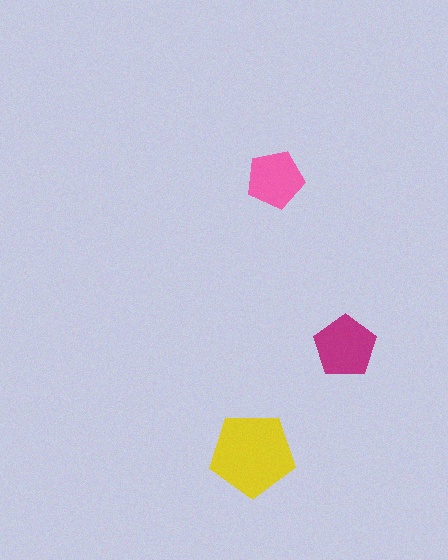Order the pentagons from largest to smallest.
the yellow one, the magenta one, the pink one.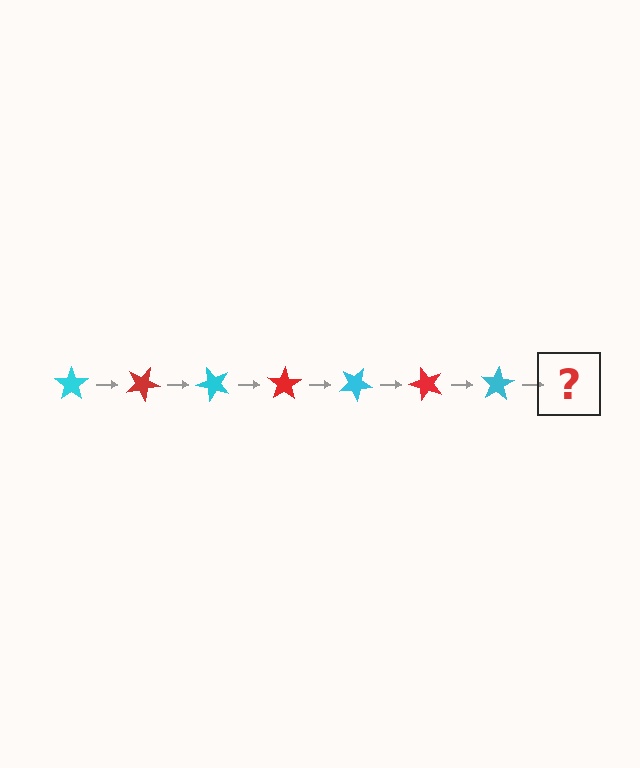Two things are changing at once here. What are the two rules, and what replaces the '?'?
The two rules are that it rotates 25 degrees each step and the color cycles through cyan and red. The '?' should be a red star, rotated 175 degrees from the start.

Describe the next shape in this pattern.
It should be a red star, rotated 175 degrees from the start.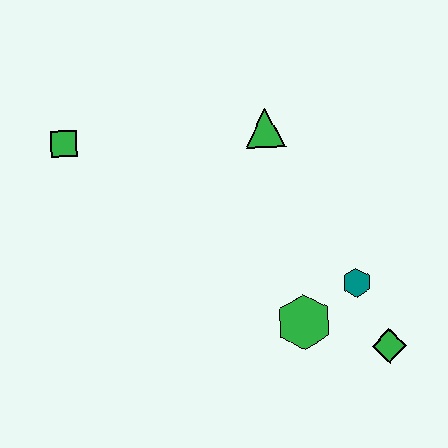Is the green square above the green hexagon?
Yes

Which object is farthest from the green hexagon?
The green square is farthest from the green hexagon.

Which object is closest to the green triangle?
The teal hexagon is closest to the green triangle.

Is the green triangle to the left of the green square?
No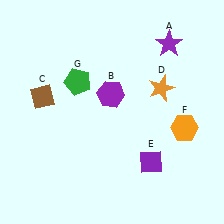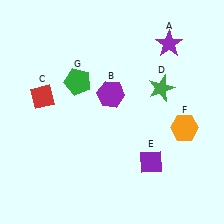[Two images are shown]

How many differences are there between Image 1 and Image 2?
There are 2 differences between the two images.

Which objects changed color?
C changed from brown to red. D changed from orange to green.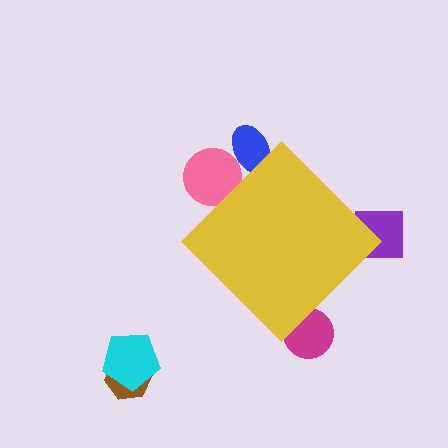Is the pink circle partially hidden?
Yes, the pink circle is partially hidden behind the yellow diamond.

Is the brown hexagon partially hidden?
No, the brown hexagon is fully visible.